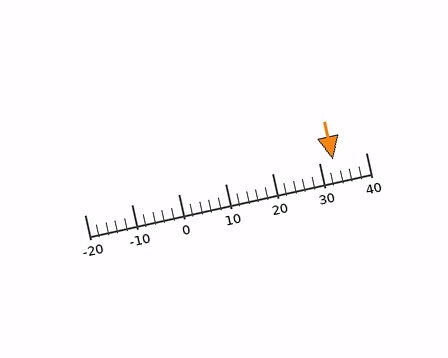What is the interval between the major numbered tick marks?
The major tick marks are spaced 10 units apart.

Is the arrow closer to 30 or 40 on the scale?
The arrow is closer to 30.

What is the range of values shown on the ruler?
The ruler shows values from -20 to 40.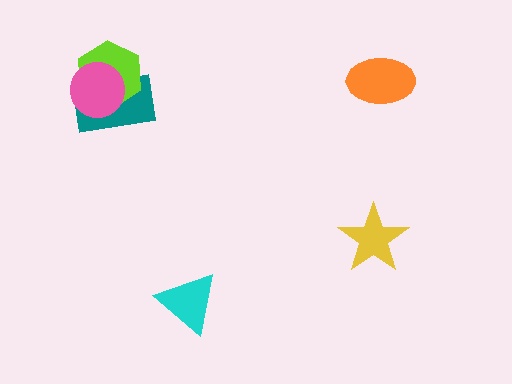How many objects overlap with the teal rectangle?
2 objects overlap with the teal rectangle.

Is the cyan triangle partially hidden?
No, no other shape covers it.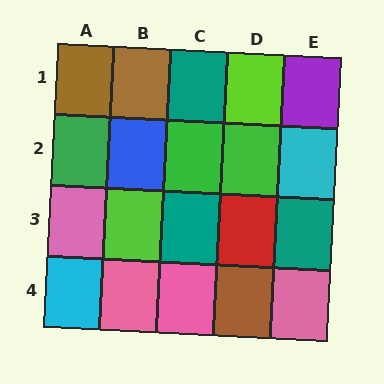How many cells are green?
3 cells are green.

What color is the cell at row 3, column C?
Teal.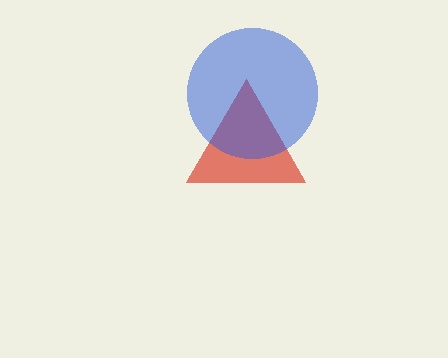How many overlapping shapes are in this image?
There are 2 overlapping shapes in the image.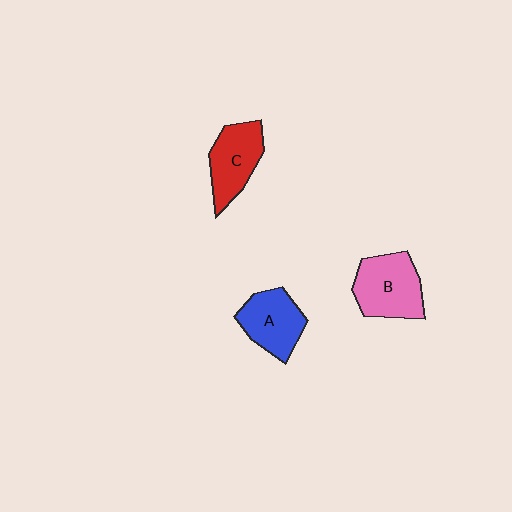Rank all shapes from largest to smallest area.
From largest to smallest: B (pink), C (red), A (blue).